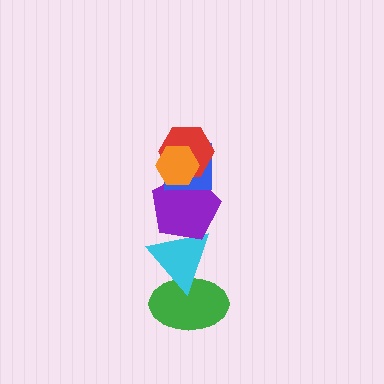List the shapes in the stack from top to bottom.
From top to bottom: the orange hexagon, the red hexagon, the blue square, the purple pentagon, the cyan triangle, the green ellipse.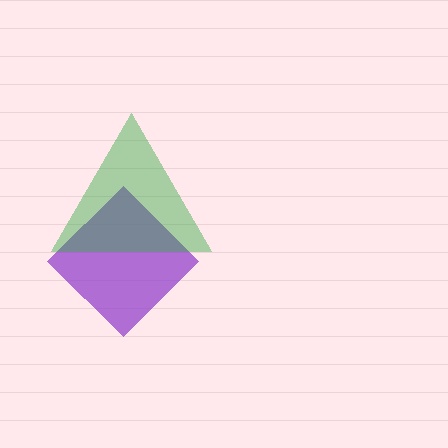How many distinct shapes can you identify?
There are 2 distinct shapes: a purple diamond, a green triangle.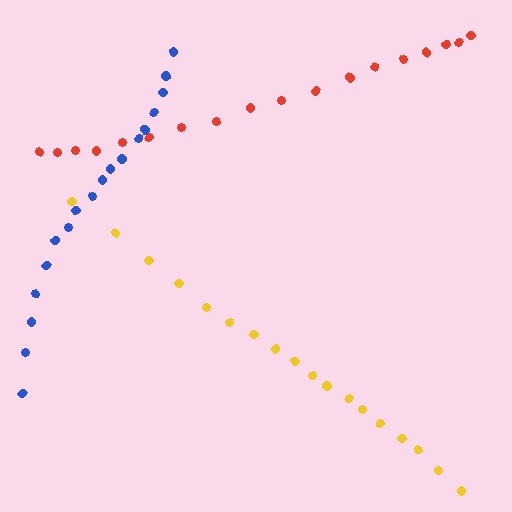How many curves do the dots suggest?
There are 3 distinct paths.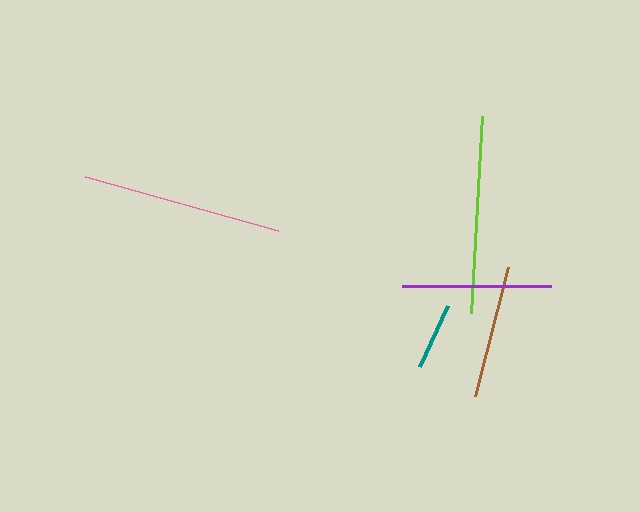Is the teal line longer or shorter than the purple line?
The purple line is longer than the teal line.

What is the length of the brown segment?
The brown segment is approximately 133 pixels long.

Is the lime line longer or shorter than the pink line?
The pink line is longer than the lime line.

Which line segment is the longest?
The pink line is the longest at approximately 200 pixels.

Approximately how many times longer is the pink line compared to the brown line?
The pink line is approximately 1.5 times the length of the brown line.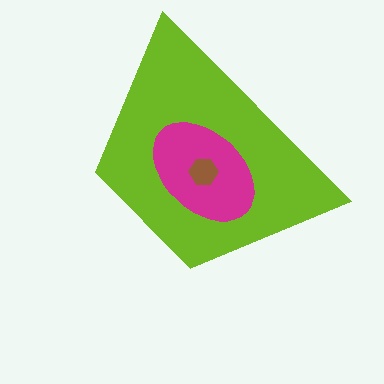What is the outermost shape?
The lime trapezoid.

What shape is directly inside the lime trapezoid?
The magenta ellipse.